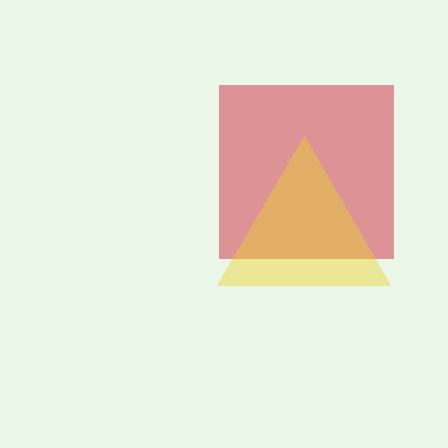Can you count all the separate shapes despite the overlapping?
Yes, there are 2 separate shapes.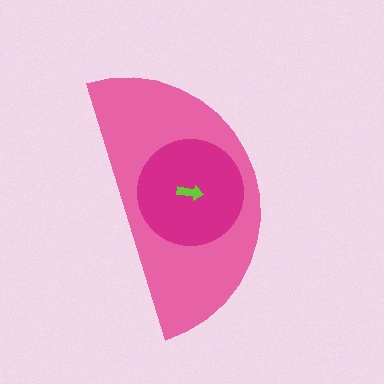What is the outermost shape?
The pink semicircle.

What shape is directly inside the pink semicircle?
The magenta circle.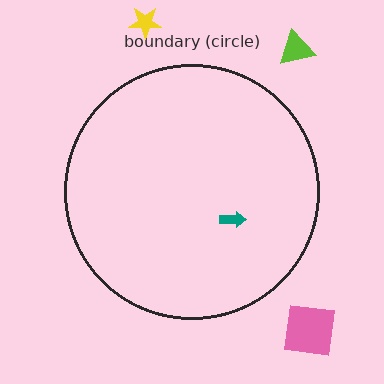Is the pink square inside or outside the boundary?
Outside.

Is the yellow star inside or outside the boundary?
Outside.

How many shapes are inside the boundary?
1 inside, 3 outside.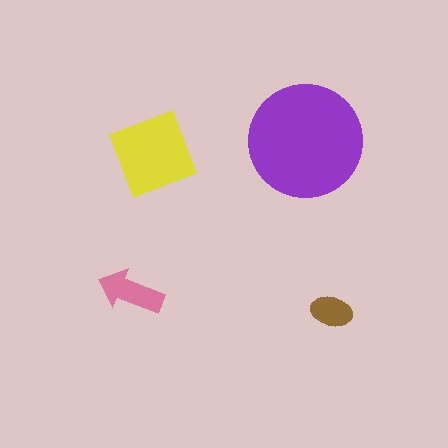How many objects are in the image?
There are 4 objects in the image.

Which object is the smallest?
The brown ellipse.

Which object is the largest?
The purple circle.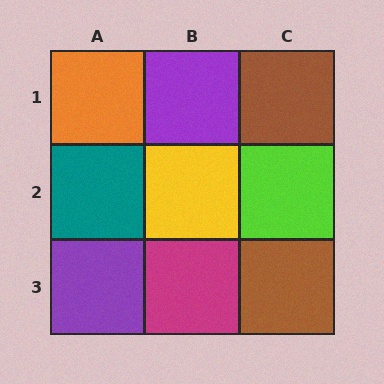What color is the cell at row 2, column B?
Yellow.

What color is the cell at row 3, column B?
Magenta.